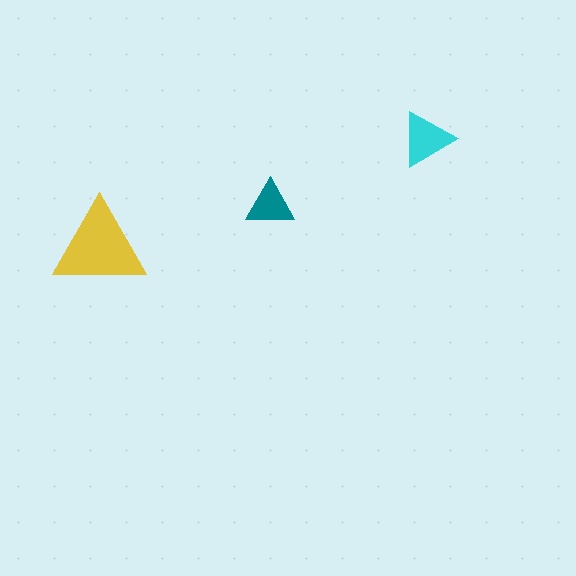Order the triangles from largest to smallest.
the yellow one, the cyan one, the teal one.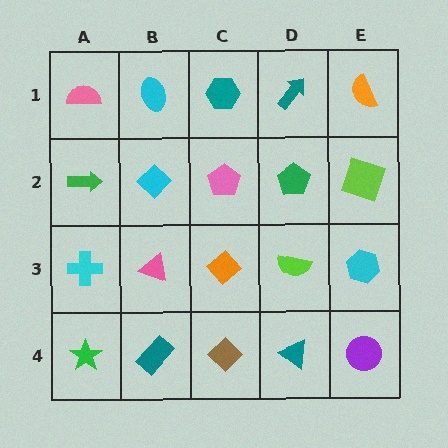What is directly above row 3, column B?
A cyan diamond.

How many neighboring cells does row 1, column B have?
3.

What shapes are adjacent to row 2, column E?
An orange semicircle (row 1, column E), a cyan hexagon (row 3, column E), a green pentagon (row 2, column D).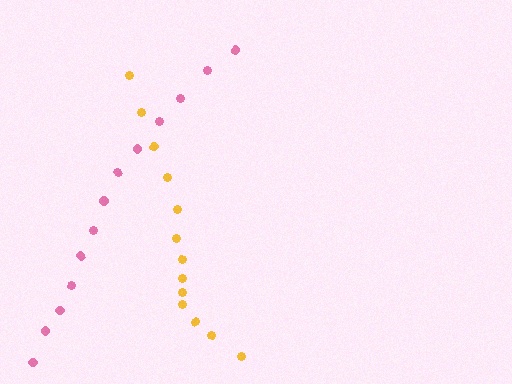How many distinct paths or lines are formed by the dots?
There are 2 distinct paths.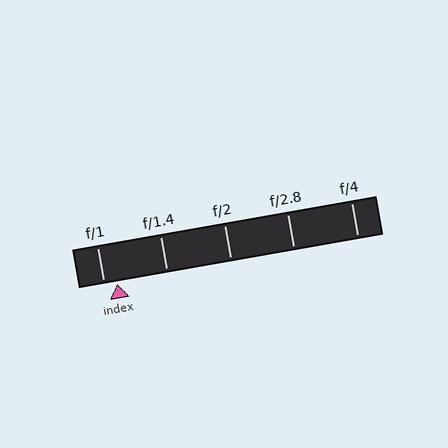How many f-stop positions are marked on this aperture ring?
There are 5 f-stop positions marked.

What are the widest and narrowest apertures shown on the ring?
The widest aperture shown is f/1 and the narrowest is f/4.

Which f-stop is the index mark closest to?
The index mark is closest to f/1.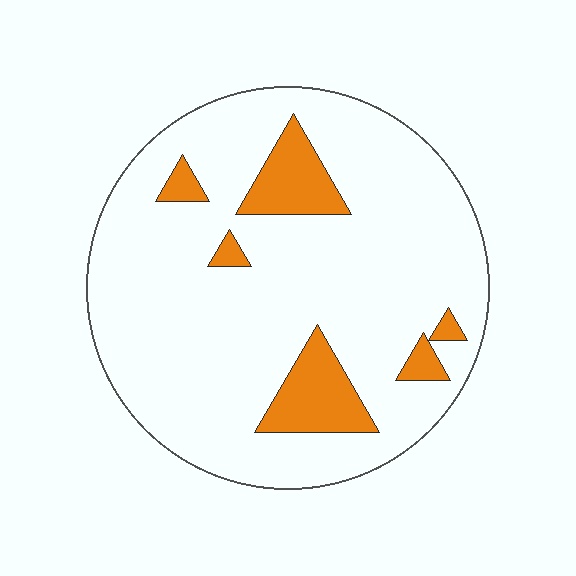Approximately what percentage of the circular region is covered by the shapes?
Approximately 15%.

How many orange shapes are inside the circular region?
6.